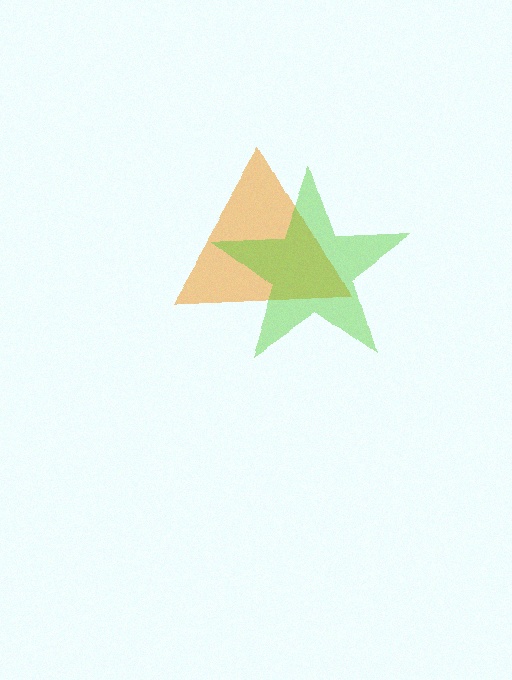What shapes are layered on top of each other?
The layered shapes are: an orange triangle, a lime star.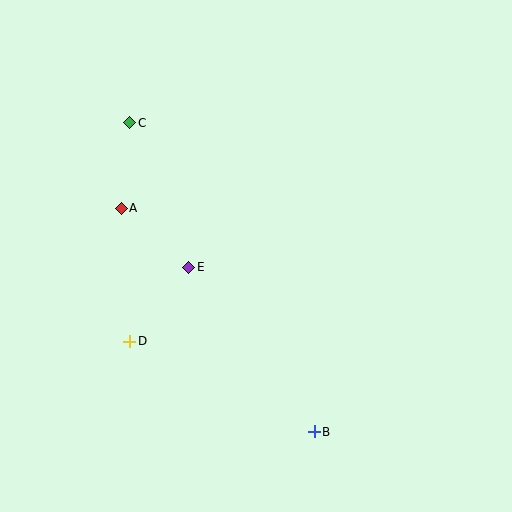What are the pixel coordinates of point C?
Point C is at (130, 123).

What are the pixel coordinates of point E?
Point E is at (189, 267).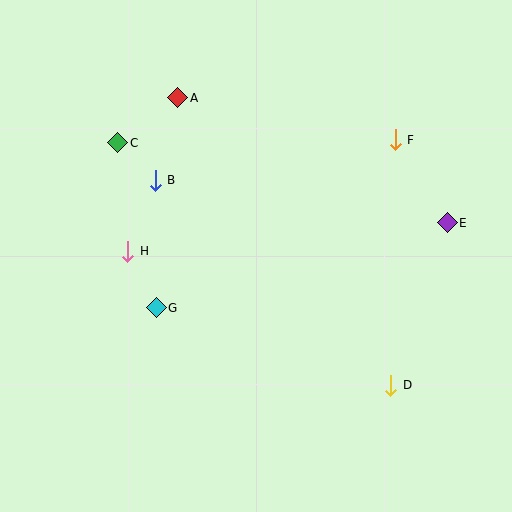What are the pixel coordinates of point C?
Point C is at (118, 143).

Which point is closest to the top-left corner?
Point C is closest to the top-left corner.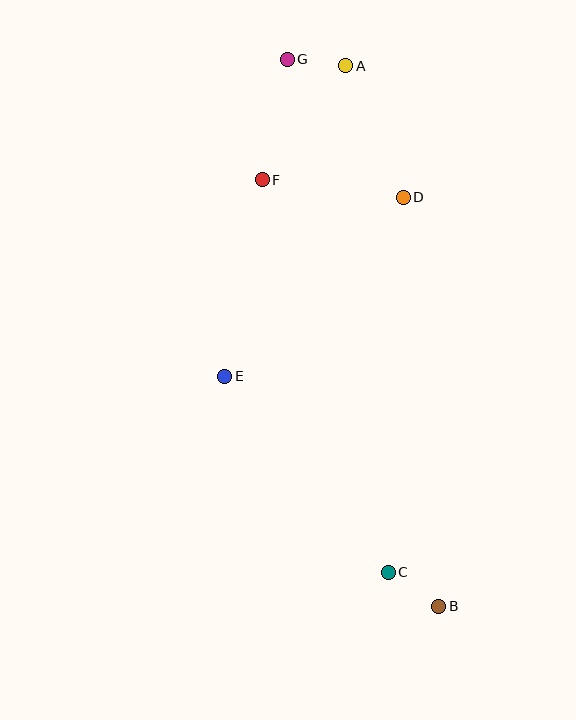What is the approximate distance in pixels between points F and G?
The distance between F and G is approximately 123 pixels.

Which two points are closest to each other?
Points A and G are closest to each other.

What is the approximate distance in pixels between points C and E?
The distance between C and E is approximately 255 pixels.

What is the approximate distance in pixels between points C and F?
The distance between C and F is approximately 412 pixels.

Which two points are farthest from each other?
Points B and G are farthest from each other.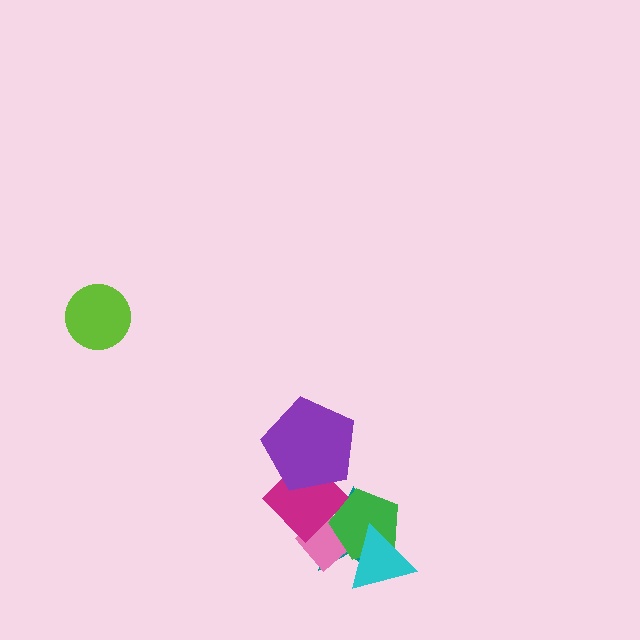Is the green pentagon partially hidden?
Yes, it is partially covered by another shape.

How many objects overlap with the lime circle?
0 objects overlap with the lime circle.